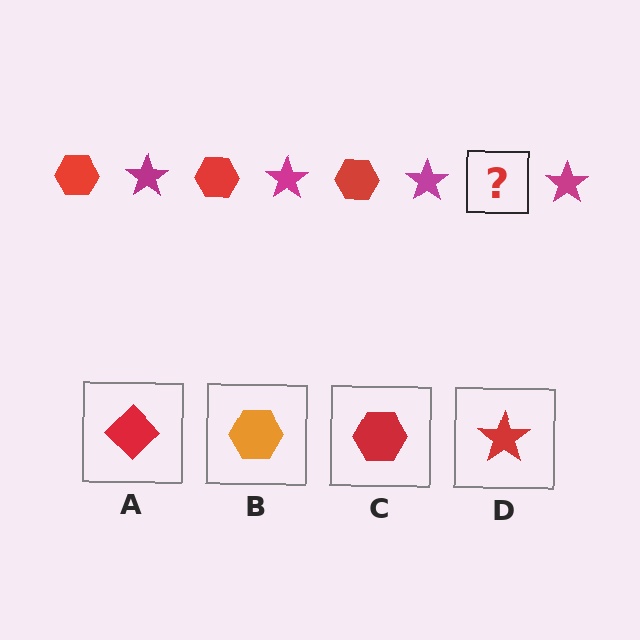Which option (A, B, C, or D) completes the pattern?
C.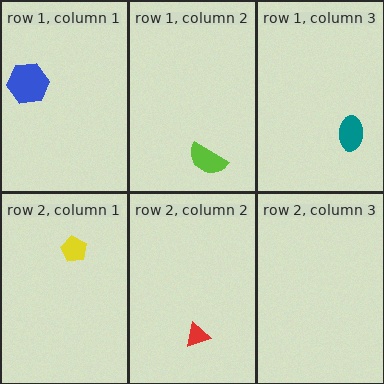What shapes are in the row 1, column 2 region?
The lime semicircle.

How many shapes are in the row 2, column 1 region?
1.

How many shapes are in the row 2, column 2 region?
1.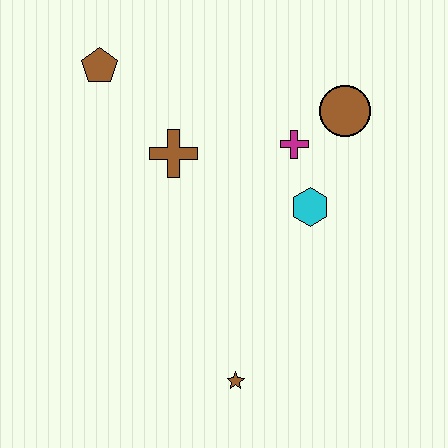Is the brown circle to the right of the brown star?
Yes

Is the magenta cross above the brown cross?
Yes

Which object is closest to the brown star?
The cyan hexagon is closest to the brown star.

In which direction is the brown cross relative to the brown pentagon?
The brown cross is below the brown pentagon.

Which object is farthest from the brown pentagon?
The brown star is farthest from the brown pentagon.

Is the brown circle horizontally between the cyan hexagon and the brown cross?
No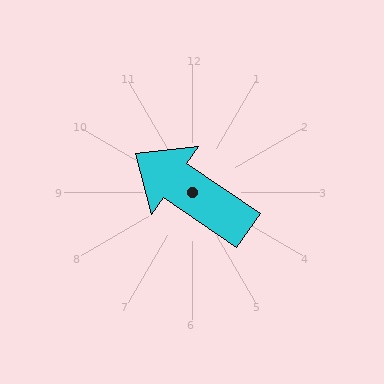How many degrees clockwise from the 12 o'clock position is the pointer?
Approximately 304 degrees.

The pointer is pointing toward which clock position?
Roughly 10 o'clock.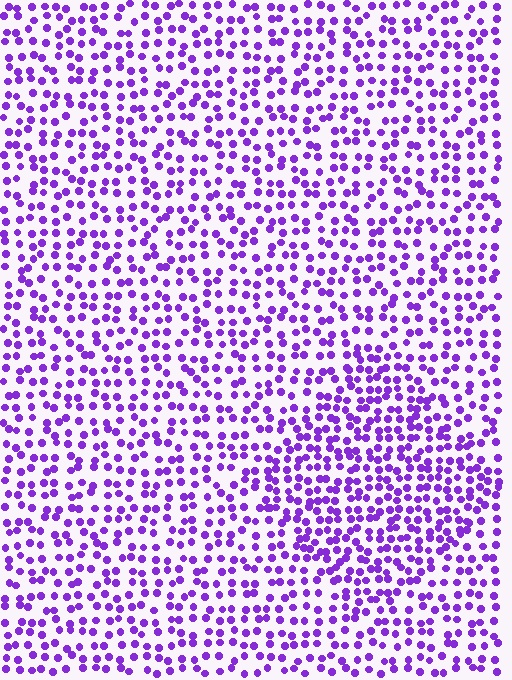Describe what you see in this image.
The image contains small purple elements arranged at two different densities. A diamond-shaped region is visible where the elements are more densely packed than the surrounding area.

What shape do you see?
I see a diamond.